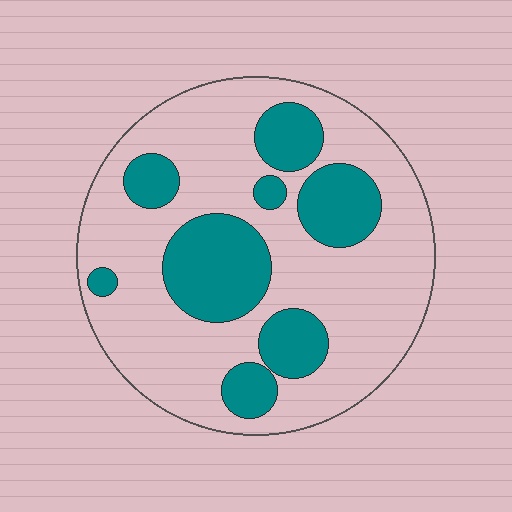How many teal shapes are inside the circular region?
8.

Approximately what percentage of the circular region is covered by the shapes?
Approximately 30%.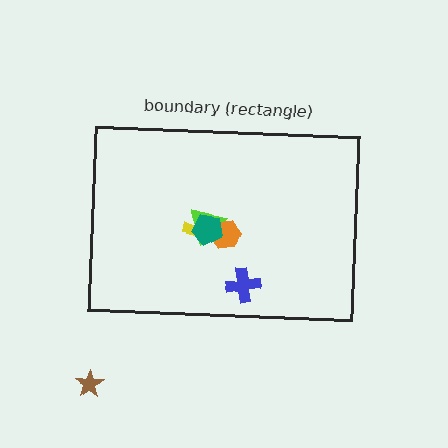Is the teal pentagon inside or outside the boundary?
Inside.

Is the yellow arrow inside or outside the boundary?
Inside.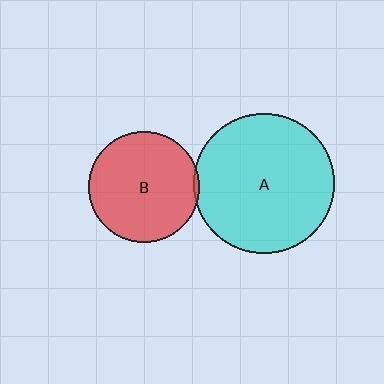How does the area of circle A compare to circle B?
Approximately 1.6 times.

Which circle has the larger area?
Circle A (cyan).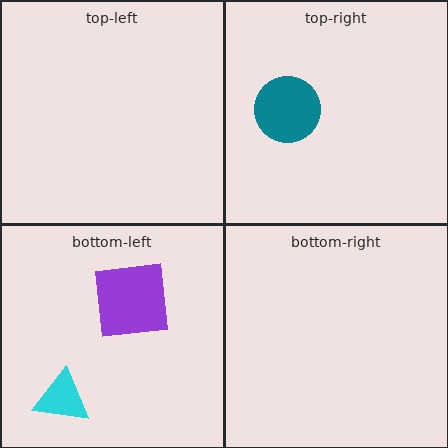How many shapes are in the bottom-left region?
2.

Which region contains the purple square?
The bottom-left region.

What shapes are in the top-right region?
The teal circle.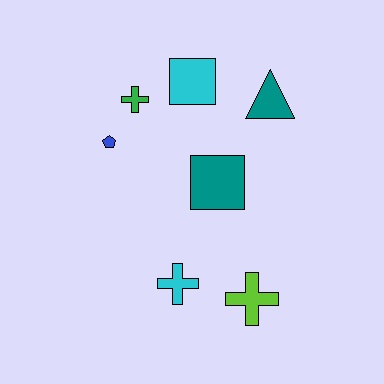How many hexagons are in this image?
There are no hexagons.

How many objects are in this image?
There are 7 objects.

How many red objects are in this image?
There are no red objects.